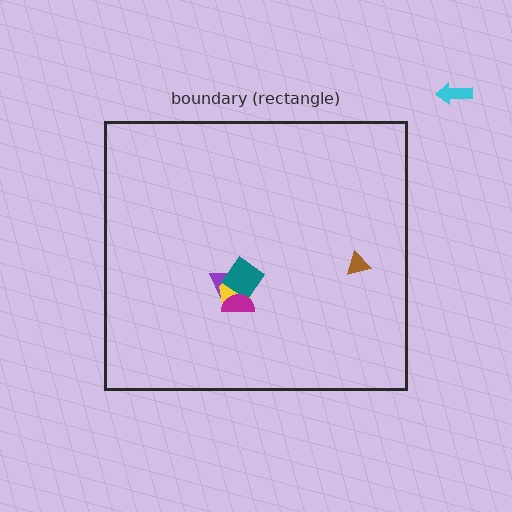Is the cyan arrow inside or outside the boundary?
Outside.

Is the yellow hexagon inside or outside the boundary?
Inside.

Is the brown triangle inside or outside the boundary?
Inside.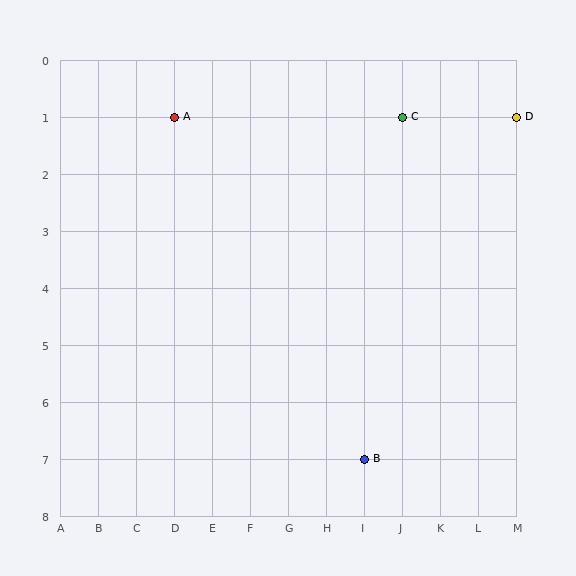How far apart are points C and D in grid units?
Points C and D are 3 columns apart.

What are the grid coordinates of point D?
Point D is at grid coordinates (M, 1).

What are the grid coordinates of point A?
Point A is at grid coordinates (D, 1).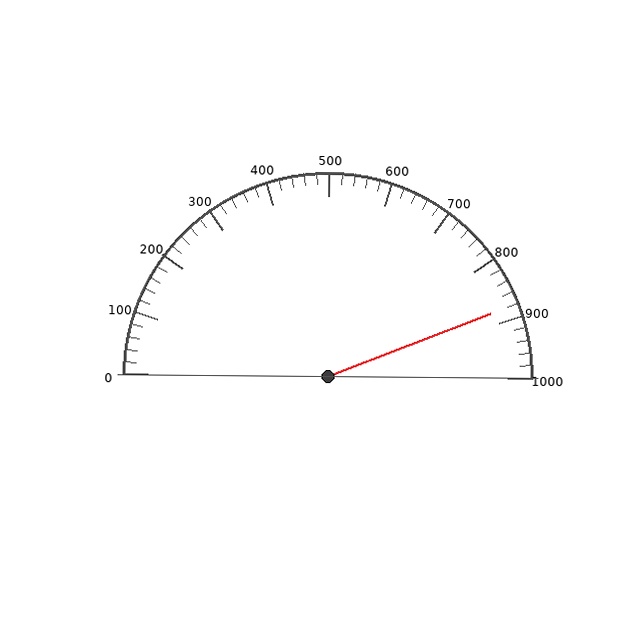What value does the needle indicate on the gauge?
The needle indicates approximately 880.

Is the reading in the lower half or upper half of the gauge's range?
The reading is in the upper half of the range (0 to 1000).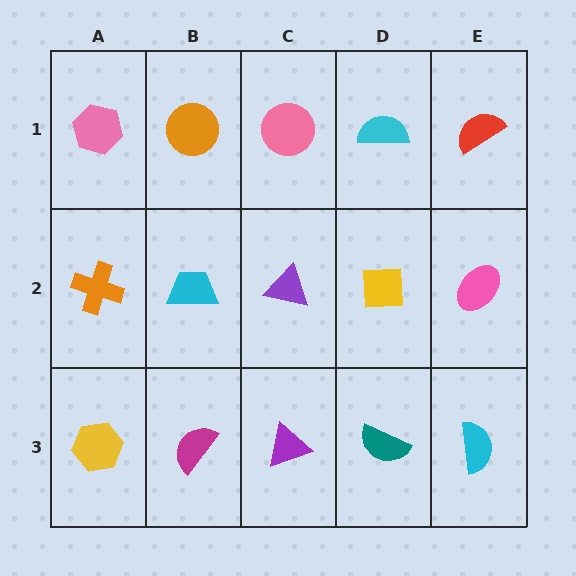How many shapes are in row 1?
5 shapes.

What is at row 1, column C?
A pink circle.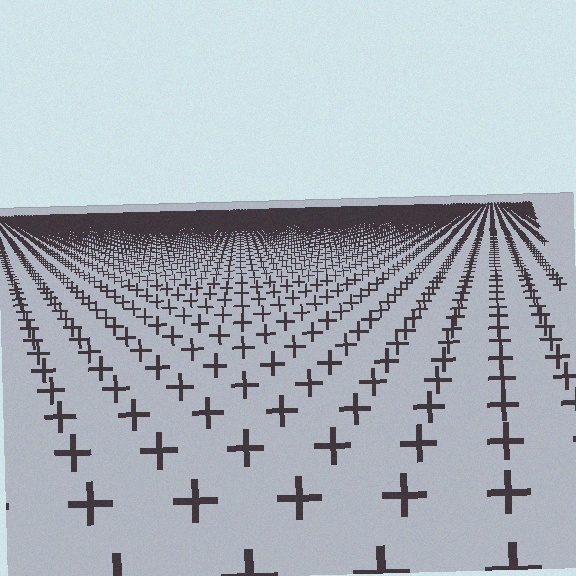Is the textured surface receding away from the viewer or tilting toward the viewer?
The surface is receding away from the viewer. Texture elements get smaller and denser toward the top.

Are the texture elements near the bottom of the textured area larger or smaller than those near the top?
Larger. Near the bottom, elements are closer to the viewer and appear at a bigger on-screen size.